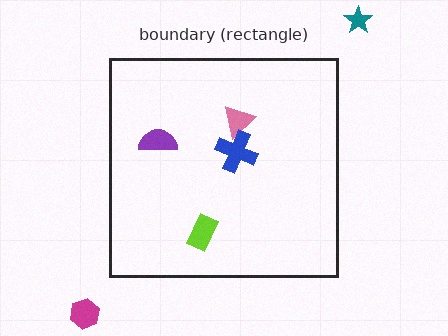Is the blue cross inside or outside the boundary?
Inside.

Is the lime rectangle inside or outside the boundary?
Inside.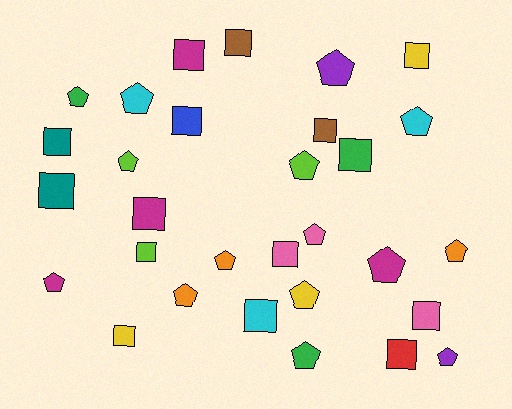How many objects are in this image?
There are 30 objects.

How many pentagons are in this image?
There are 15 pentagons.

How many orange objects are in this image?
There are 3 orange objects.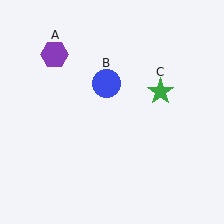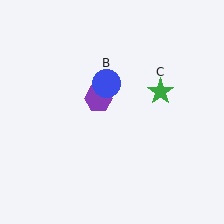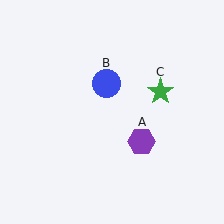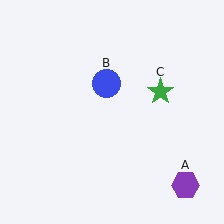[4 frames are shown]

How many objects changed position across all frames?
1 object changed position: purple hexagon (object A).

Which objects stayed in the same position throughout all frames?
Blue circle (object B) and green star (object C) remained stationary.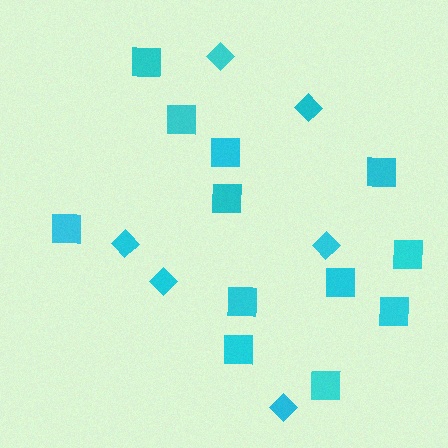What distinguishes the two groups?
There are 2 groups: one group of diamonds (6) and one group of squares (12).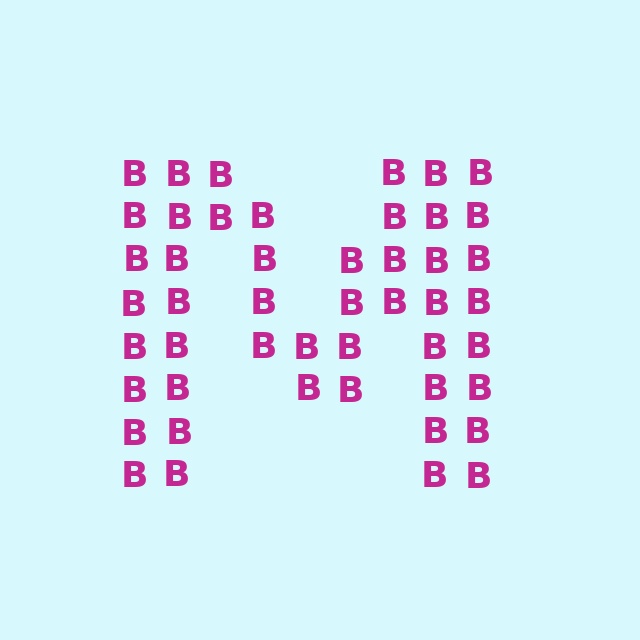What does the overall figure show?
The overall figure shows the letter M.